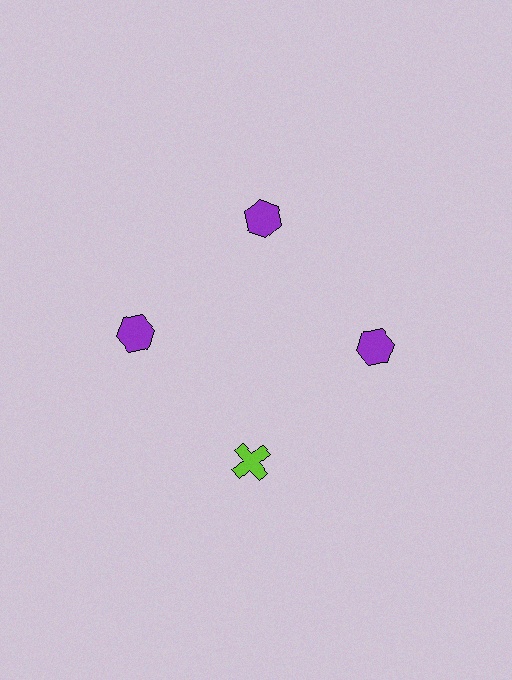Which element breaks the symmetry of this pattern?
The lime cross at roughly the 6 o'clock position breaks the symmetry. All other shapes are purple hexagons.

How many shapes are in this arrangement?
There are 4 shapes arranged in a ring pattern.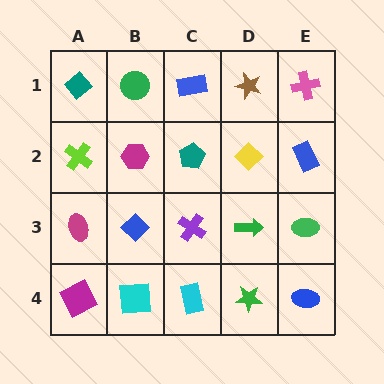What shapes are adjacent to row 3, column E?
A blue rectangle (row 2, column E), a blue ellipse (row 4, column E), a green arrow (row 3, column D).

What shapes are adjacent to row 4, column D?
A green arrow (row 3, column D), a cyan rectangle (row 4, column C), a blue ellipse (row 4, column E).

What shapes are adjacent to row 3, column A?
A lime cross (row 2, column A), a magenta square (row 4, column A), a blue diamond (row 3, column B).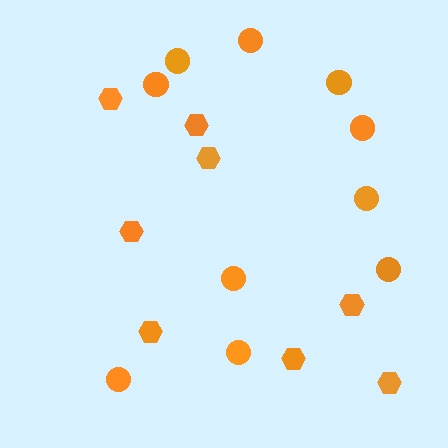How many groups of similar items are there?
There are 2 groups: one group of circles (10) and one group of hexagons (8).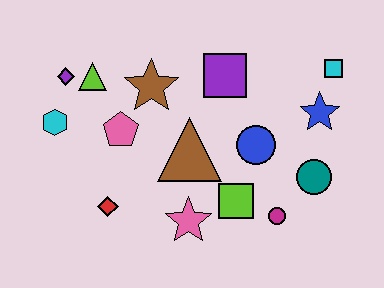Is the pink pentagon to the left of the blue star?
Yes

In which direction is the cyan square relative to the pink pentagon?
The cyan square is to the right of the pink pentagon.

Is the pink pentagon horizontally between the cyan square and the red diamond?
Yes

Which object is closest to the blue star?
The cyan square is closest to the blue star.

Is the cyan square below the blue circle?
No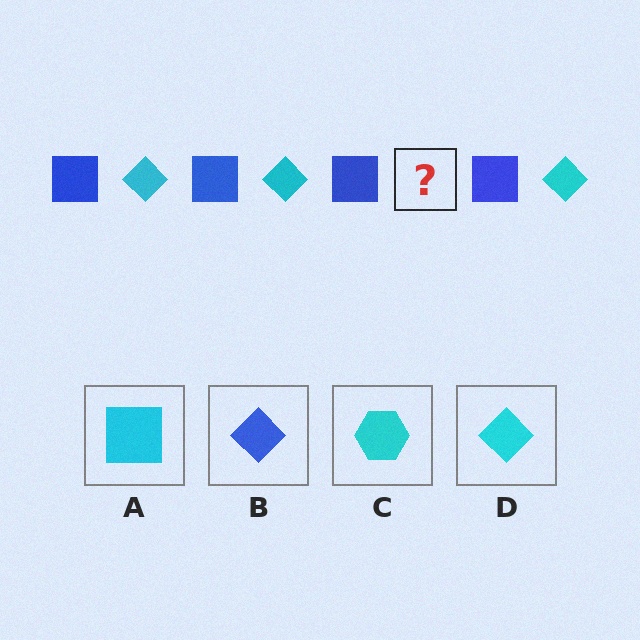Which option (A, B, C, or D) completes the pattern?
D.